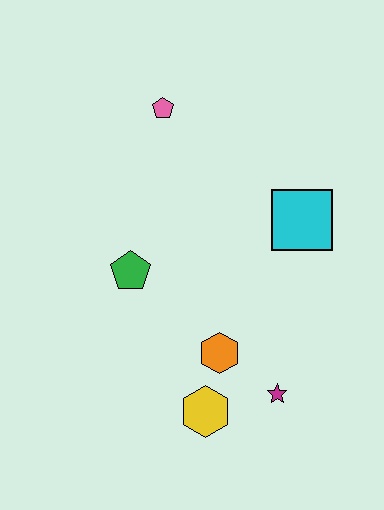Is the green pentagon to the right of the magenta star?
No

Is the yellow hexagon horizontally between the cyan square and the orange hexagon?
No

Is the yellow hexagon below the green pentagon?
Yes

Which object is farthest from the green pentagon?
The magenta star is farthest from the green pentagon.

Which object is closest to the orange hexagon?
The yellow hexagon is closest to the orange hexagon.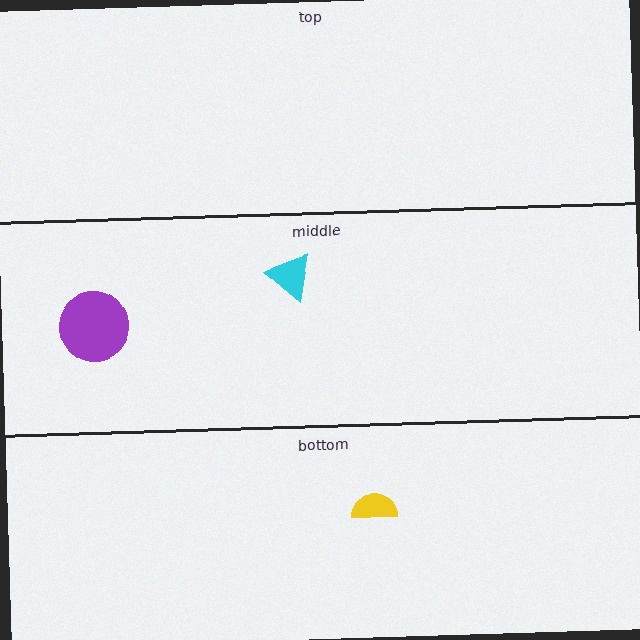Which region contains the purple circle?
The middle region.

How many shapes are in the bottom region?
1.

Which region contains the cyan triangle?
The middle region.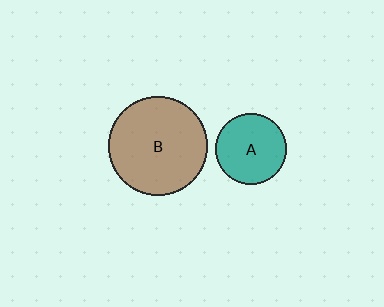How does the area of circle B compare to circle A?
Approximately 1.9 times.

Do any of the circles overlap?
No, none of the circles overlap.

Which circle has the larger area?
Circle B (brown).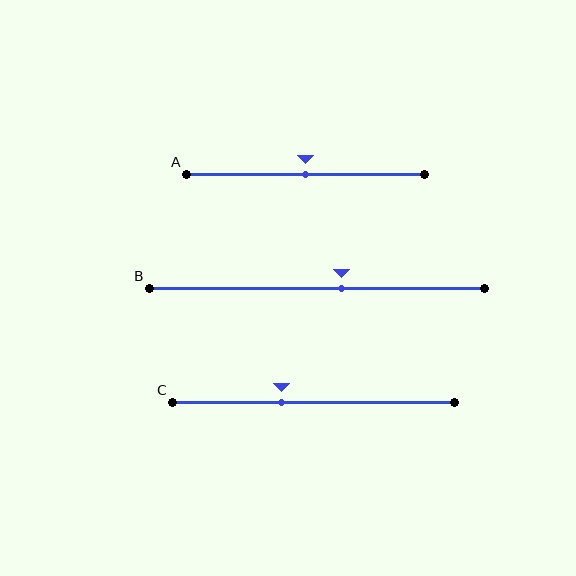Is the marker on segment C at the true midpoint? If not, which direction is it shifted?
No, the marker on segment C is shifted to the left by about 11% of the segment length.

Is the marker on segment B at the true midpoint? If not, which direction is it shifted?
No, the marker on segment B is shifted to the right by about 7% of the segment length.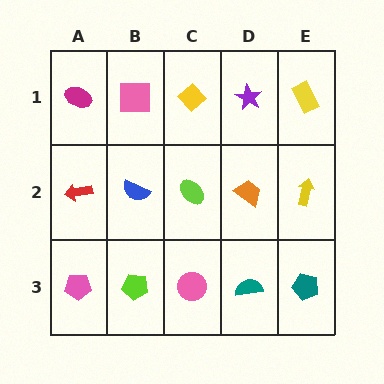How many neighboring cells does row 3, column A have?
2.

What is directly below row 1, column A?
A red arrow.